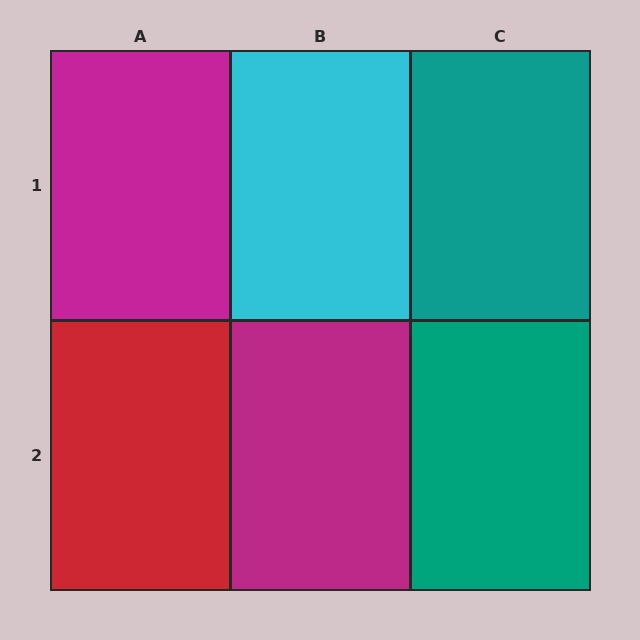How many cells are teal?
2 cells are teal.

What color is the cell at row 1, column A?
Magenta.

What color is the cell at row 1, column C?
Teal.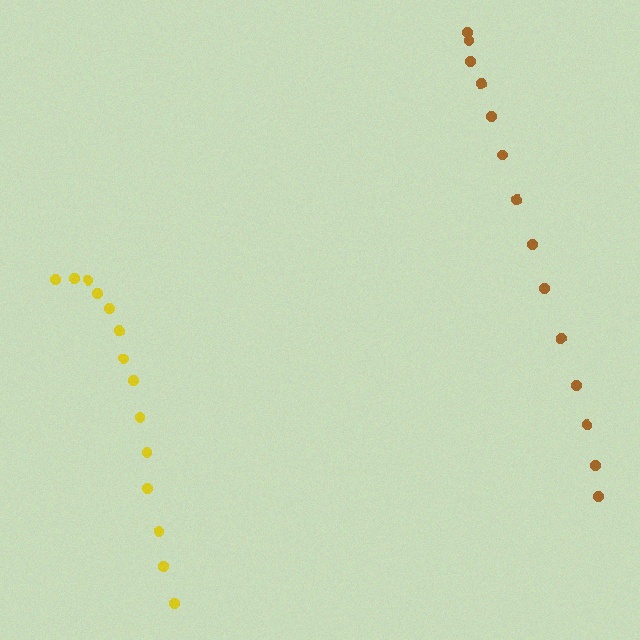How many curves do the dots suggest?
There are 2 distinct paths.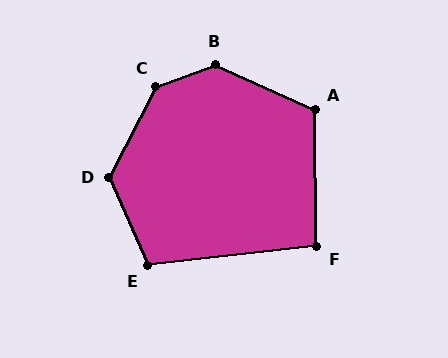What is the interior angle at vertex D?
Approximately 129 degrees (obtuse).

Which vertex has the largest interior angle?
C, at approximately 137 degrees.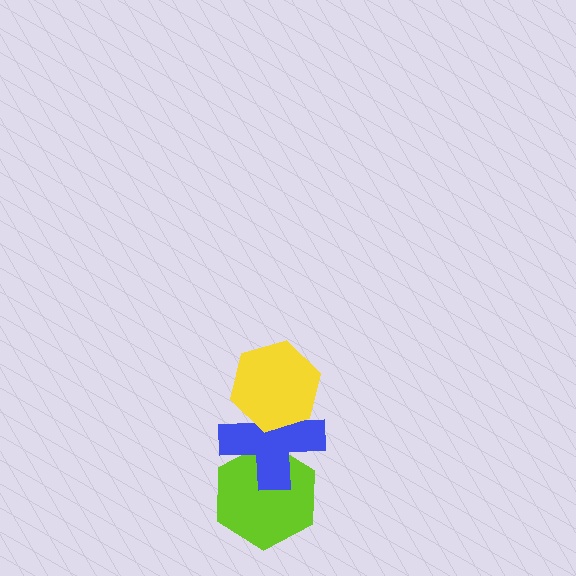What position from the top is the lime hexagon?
The lime hexagon is 3rd from the top.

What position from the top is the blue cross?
The blue cross is 2nd from the top.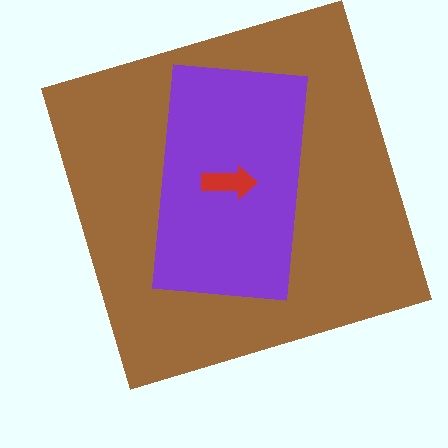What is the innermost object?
The red arrow.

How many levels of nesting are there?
3.